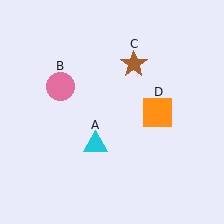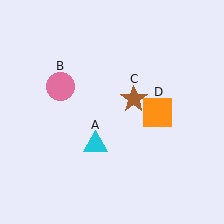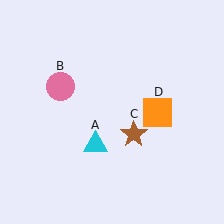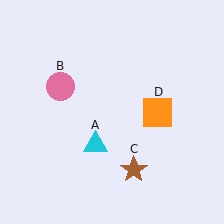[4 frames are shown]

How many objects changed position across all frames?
1 object changed position: brown star (object C).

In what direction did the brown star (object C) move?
The brown star (object C) moved down.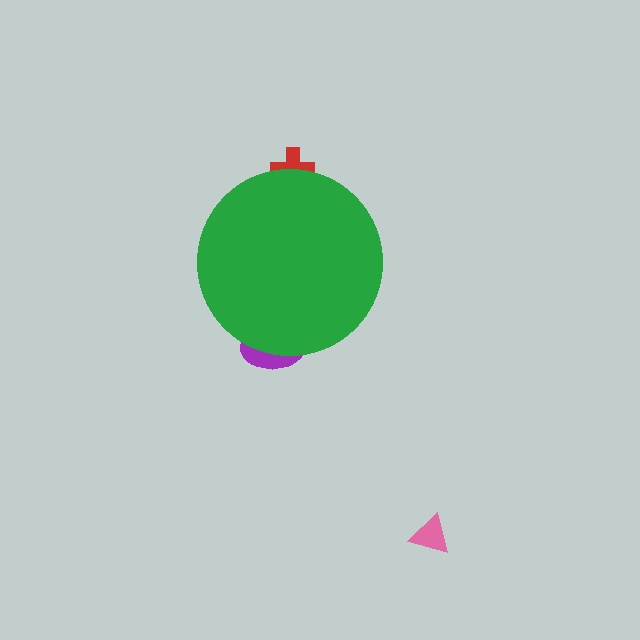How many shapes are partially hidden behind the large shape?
2 shapes are partially hidden.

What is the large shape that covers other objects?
A green circle.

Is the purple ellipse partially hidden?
Yes, the purple ellipse is partially hidden behind the green circle.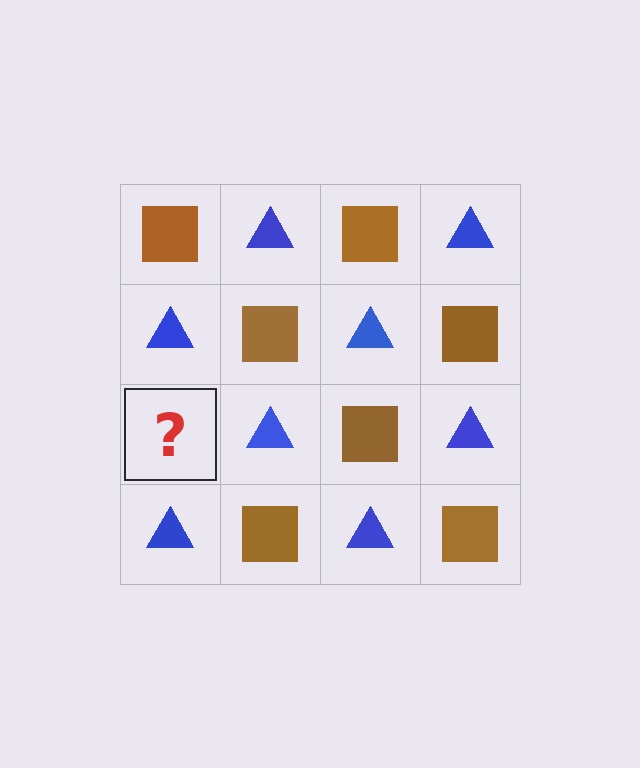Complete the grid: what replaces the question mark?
The question mark should be replaced with a brown square.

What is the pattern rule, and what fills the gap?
The rule is that it alternates brown square and blue triangle in a checkerboard pattern. The gap should be filled with a brown square.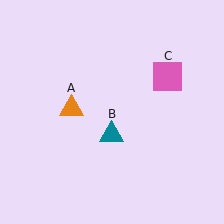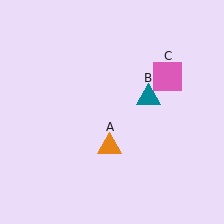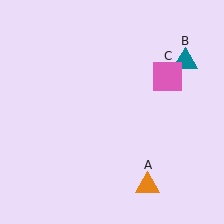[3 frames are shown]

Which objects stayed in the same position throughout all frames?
Pink square (object C) remained stationary.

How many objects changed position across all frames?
2 objects changed position: orange triangle (object A), teal triangle (object B).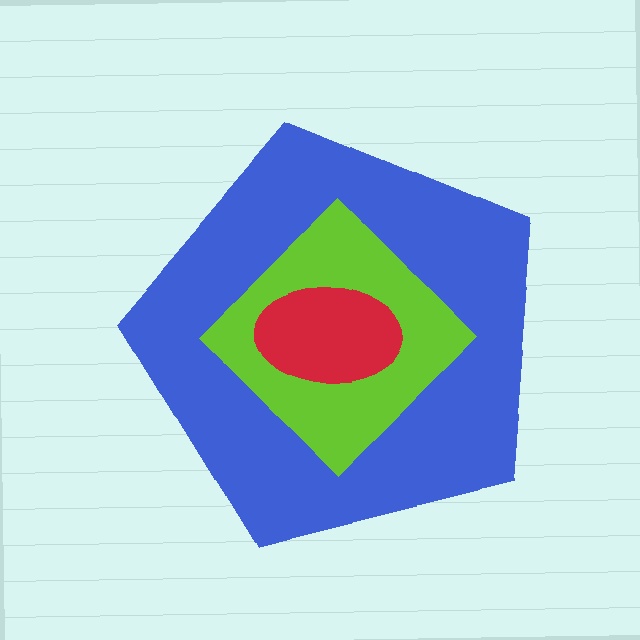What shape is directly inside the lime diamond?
The red ellipse.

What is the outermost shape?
The blue pentagon.